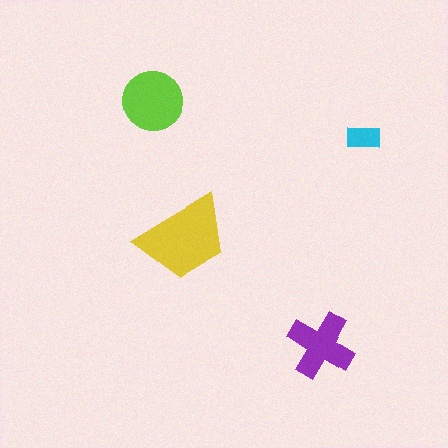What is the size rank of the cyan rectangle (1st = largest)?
4th.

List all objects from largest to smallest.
The yellow trapezoid, the lime circle, the purple cross, the cyan rectangle.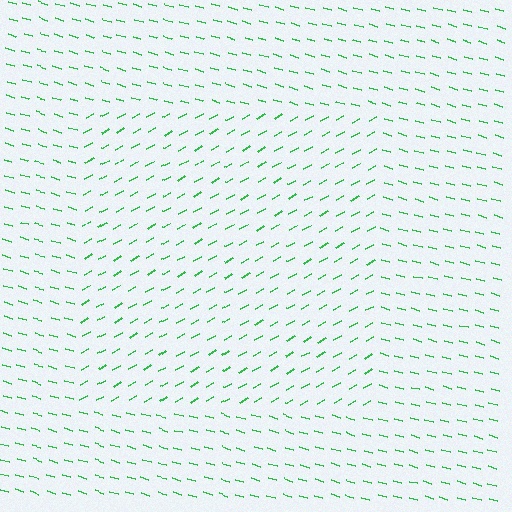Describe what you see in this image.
The image is filled with small green line segments. A rectangle region in the image has lines oriented differently from the surrounding lines, creating a visible texture boundary.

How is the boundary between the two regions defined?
The boundary is defined purely by a change in line orientation (approximately 45 degrees difference). All lines are the same color and thickness.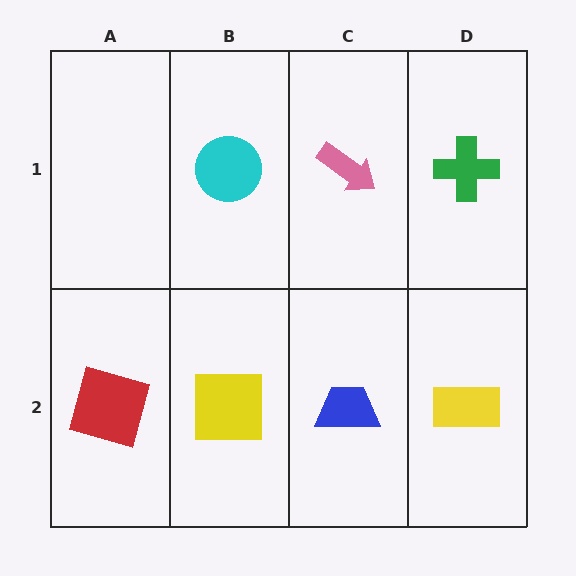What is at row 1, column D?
A green cross.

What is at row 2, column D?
A yellow rectangle.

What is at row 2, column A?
A red square.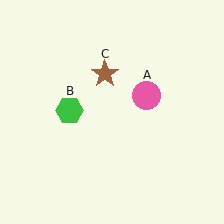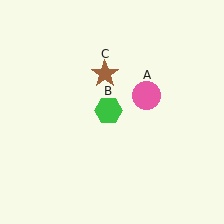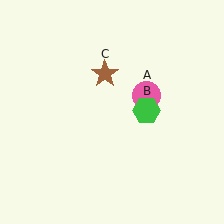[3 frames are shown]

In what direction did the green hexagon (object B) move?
The green hexagon (object B) moved right.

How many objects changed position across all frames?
1 object changed position: green hexagon (object B).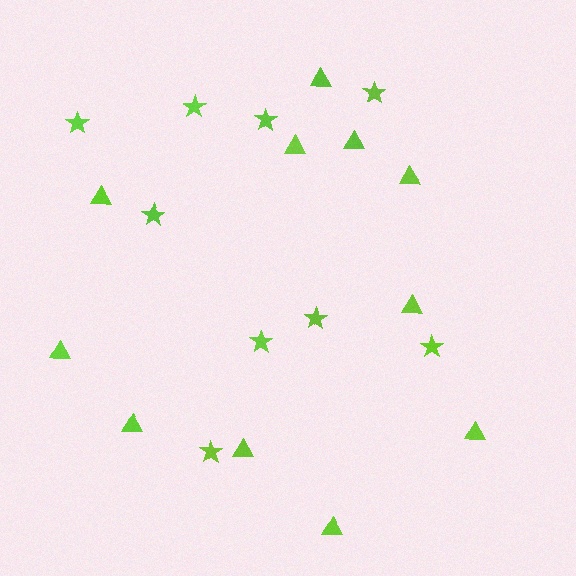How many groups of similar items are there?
There are 2 groups: one group of stars (9) and one group of triangles (11).